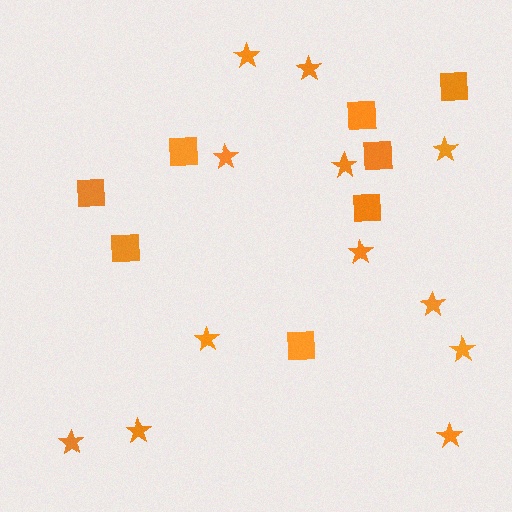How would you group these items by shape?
There are 2 groups: one group of stars (12) and one group of squares (8).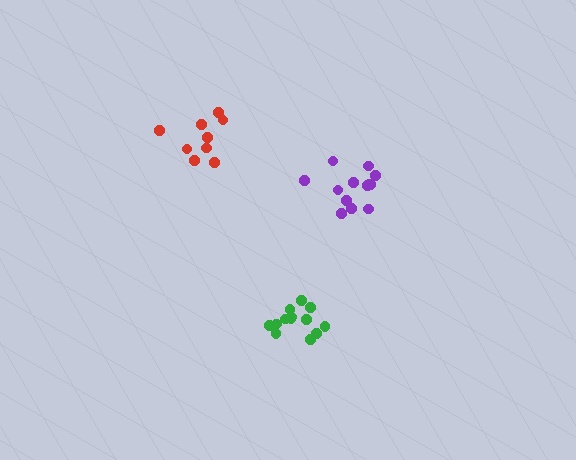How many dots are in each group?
Group 1: 9 dots, Group 2: 13 dots, Group 3: 13 dots (35 total).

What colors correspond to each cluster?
The clusters are colored: red, green, purple.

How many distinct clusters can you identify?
There are 3 distinct clusters.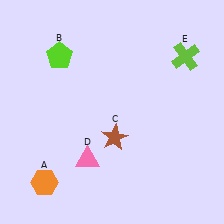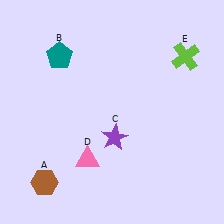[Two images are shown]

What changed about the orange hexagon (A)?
In Image 1, A is orange. In Image 2, it changed to brown.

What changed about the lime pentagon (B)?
In Image 1, B is lime. In Image 2, it changed to teal.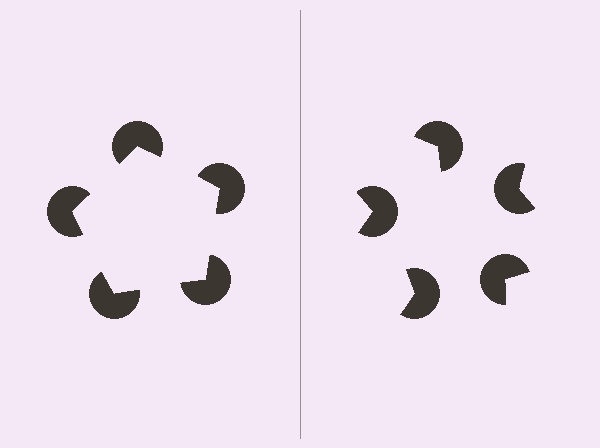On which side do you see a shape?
An illusory pentagon appears on the left side. On the right side the wedge cuts are rotated, so no coherent shape forms.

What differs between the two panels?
The pac-man discs are positioned identically on both sides; only the wedge orientations differ. On the left they align to a pentagon; on the right they are misaligned.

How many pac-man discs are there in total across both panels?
10 — 5 on each side.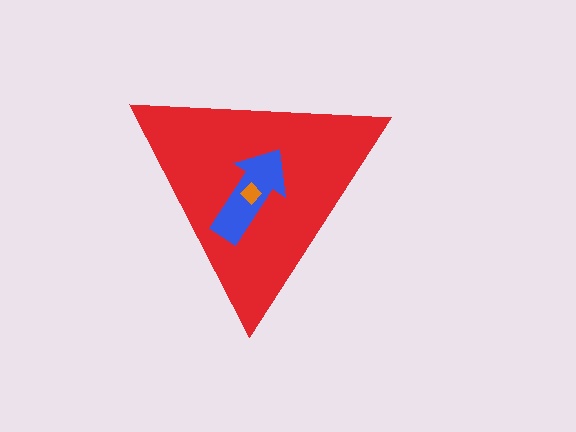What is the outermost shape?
The red triangle.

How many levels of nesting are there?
3.